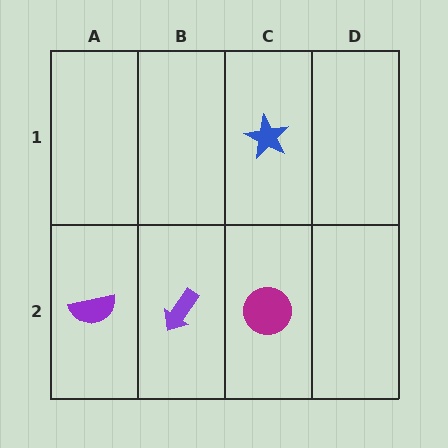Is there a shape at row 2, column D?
No, that cell is empty.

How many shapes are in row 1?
1 shape.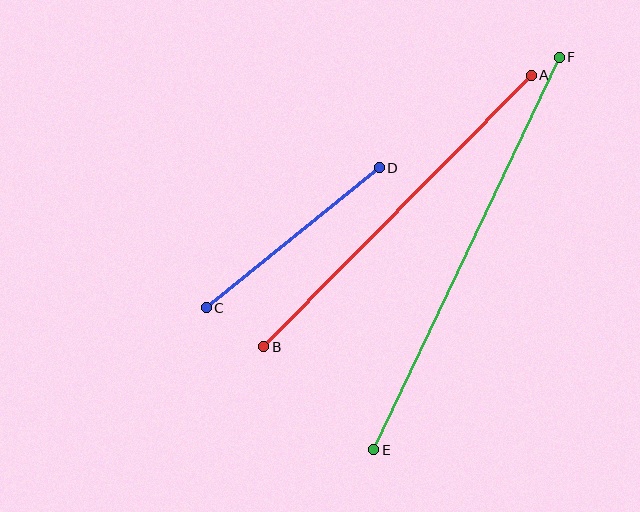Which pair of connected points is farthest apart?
Points E and F are farthest apart.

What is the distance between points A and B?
The distance is approximately 381 pixels.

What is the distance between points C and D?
The distance is approximately 223 pixels.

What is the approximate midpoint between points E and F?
The midpoint is at approximately (467, 253) pixels.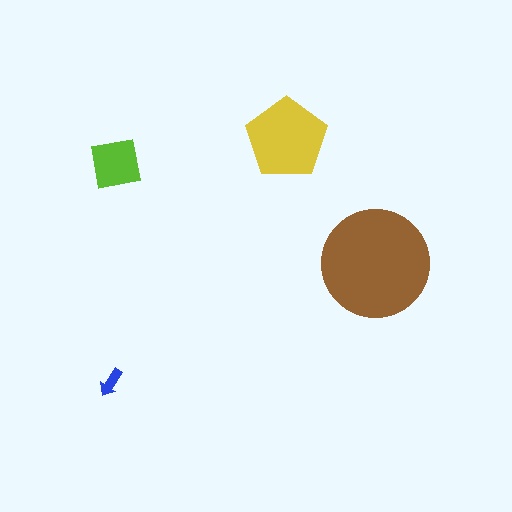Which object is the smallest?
The blue arrow.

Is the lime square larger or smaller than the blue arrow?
Larger.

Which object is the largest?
The brown circle.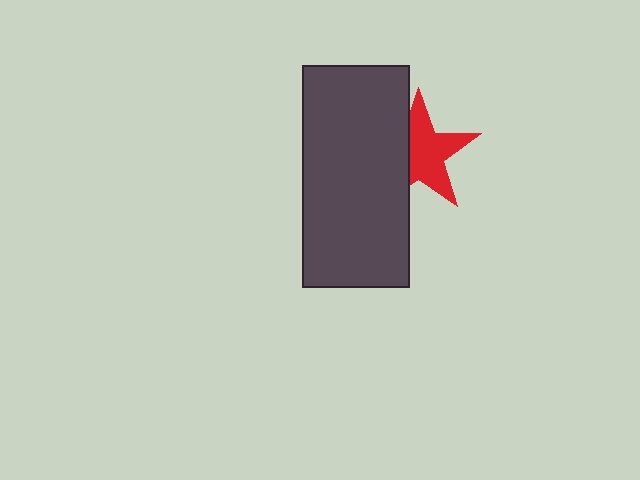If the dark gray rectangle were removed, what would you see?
You would see the complete red star.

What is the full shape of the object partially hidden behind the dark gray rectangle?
The partially hidden object is a red star.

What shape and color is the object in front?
The object in front is a dark gray rectangle.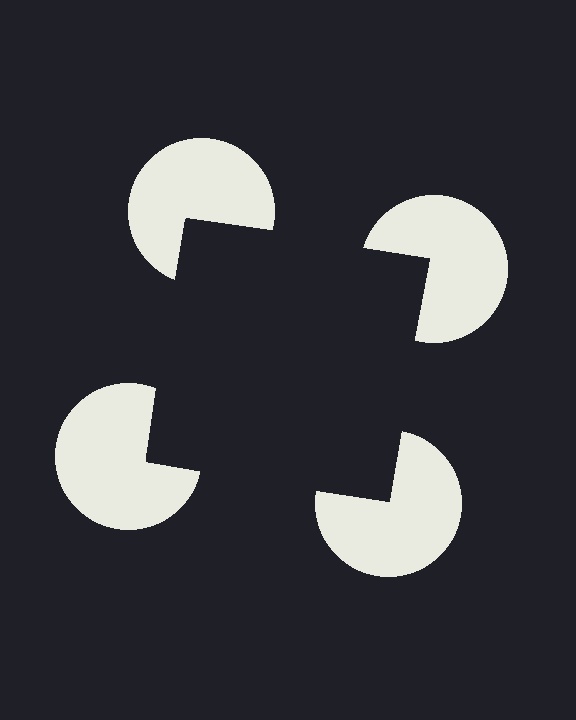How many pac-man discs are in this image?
There are 4 — one at each vertex of the illusory square.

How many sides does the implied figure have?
4 sides.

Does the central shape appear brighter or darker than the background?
It typically appears slightly darker than the background, even though no actual brightness change is drawn.